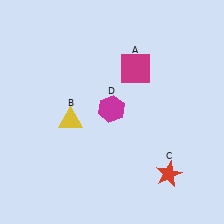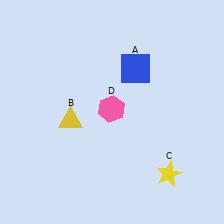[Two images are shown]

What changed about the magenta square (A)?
In Image 1, A is magenta. In Image 2, it changed to blue.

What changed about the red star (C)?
In Image 1, C is red. In Image 2, it changed to yellow.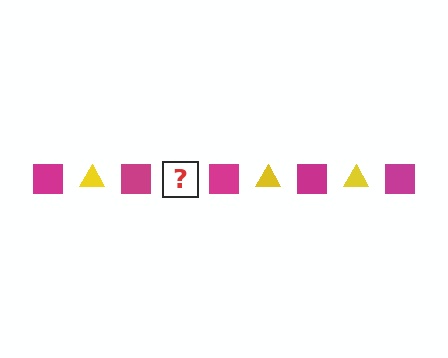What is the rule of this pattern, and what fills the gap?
The rule is that the pattern alternates between magenta square and yellow triangle. The gap should be filled with a yellow triangle.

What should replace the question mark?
The question mark should be replaced with a yellow triangle.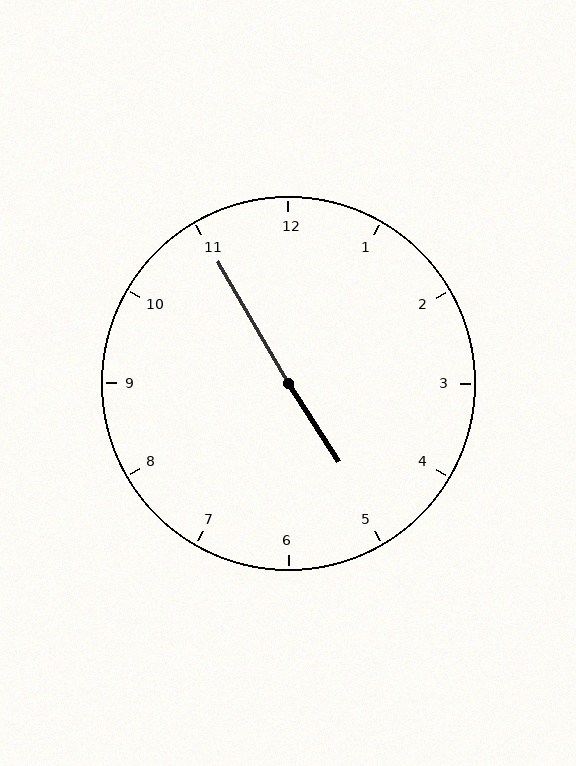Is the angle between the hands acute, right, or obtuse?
It is obtuse.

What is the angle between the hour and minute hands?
Approximately 178 degrees.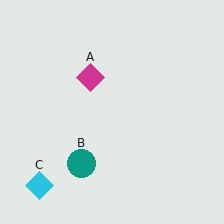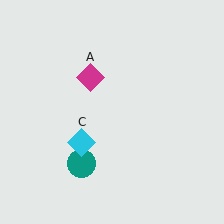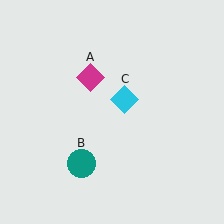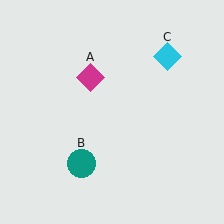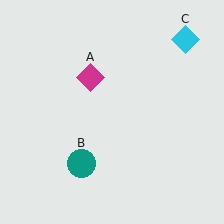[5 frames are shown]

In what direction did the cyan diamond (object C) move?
The cyan diamond (object C) moved up and to the right.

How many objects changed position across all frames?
1 object changed position: cyan diamond (object C).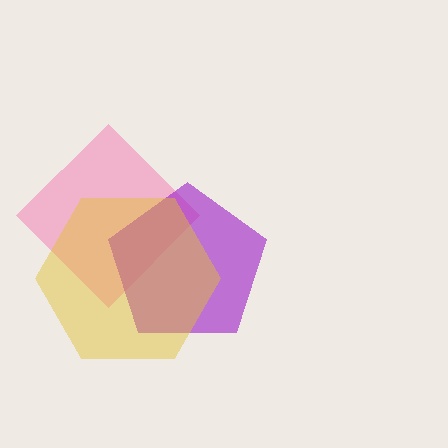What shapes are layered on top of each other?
The layered shapes are: a pink diamond, a purple pentagon, a yellow hexagon.